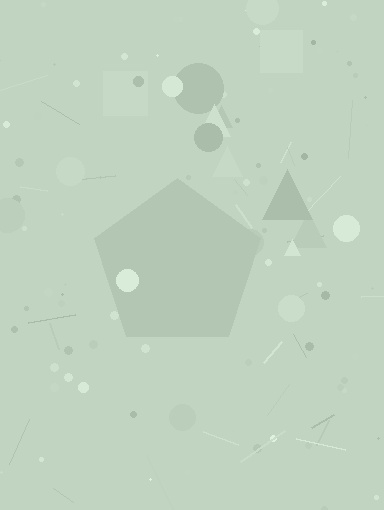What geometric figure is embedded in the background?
A pentagon is embedded in the background.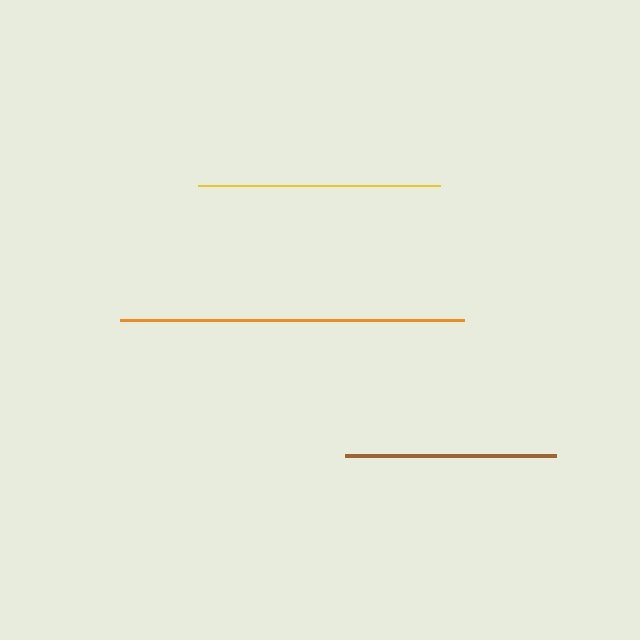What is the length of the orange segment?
The orange segment is approximately 344 pixels long.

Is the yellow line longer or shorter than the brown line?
The yellow line is longer than the brown line.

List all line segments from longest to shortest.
From longest to shortest: orange, yellow, brown.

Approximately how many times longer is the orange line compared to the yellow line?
The orange line is approximately 1.4 times the length of the yellow line.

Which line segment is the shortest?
The brown line is the shortest at approximately 211 pixels.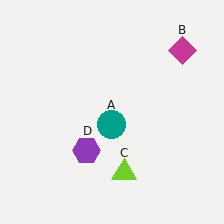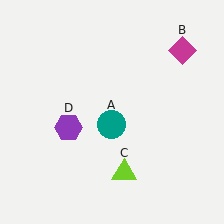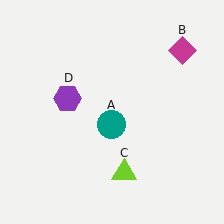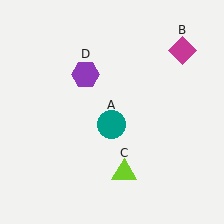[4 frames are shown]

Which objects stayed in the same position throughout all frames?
Teal circle (object A) and magenta diamond (object B) and lime triangle (object C) remained stationary.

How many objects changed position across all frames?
1 object changed position: purple hexagon (object D).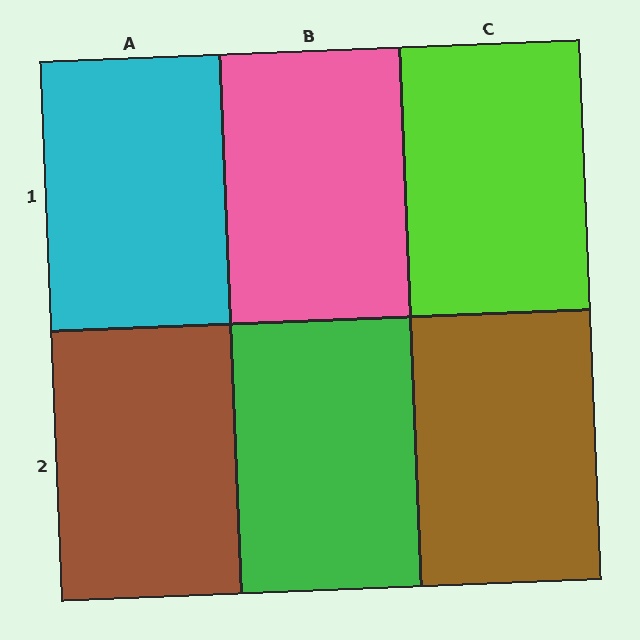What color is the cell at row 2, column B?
Green.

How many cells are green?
1 cell is green.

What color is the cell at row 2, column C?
Brown.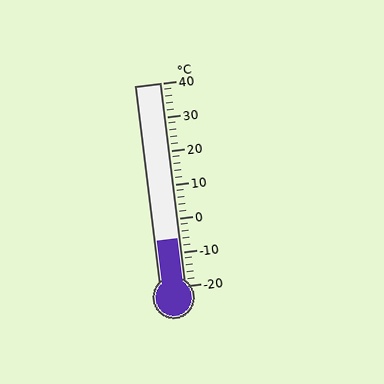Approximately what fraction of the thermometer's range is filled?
The thermometer is filled to approximately 25% of its range.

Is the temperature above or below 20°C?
The temperature is below 20°C.